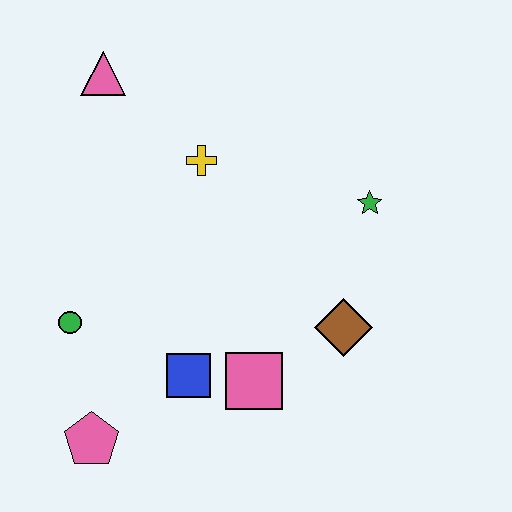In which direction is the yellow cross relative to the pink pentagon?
The yellow cross is above the pink pentagon.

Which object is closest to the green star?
The brown diamond is closest to the green star.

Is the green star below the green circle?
No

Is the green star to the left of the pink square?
No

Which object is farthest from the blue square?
The pink triangle is farthest from the blue square.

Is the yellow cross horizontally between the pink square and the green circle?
Yes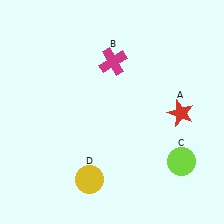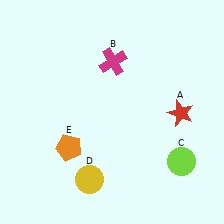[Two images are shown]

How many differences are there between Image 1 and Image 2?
There is 1 difference between the two images.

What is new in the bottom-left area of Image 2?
An orange pentagon (E) was added in the bottom-left area of Image 2.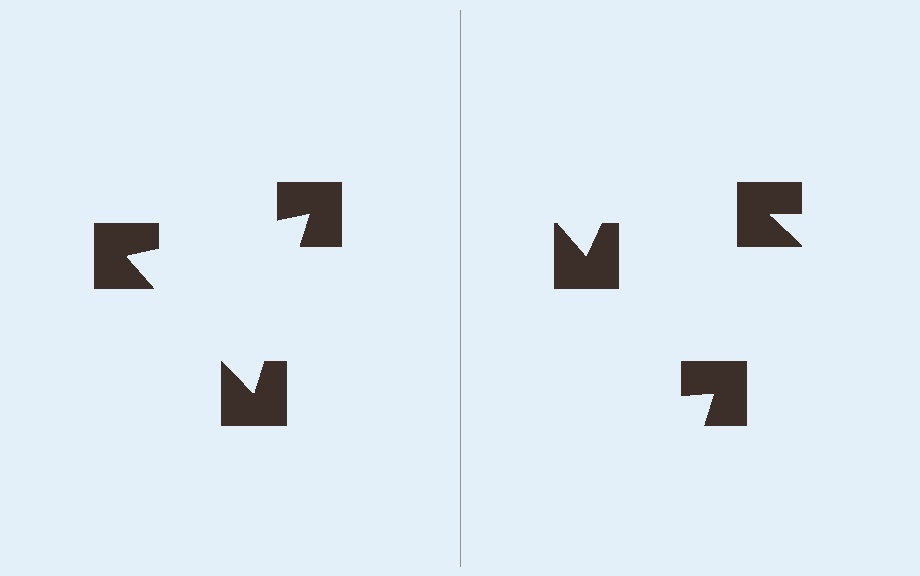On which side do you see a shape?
An illusory triangle appears on the left side. On the right side the wedge cuts are rotated, so no coherent shape forms.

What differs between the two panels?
The notched squares are positioned identically on both sides; only the wedge orientations differ. On the left they align to a triangle; on the right they are misaligned.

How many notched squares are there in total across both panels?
6 — 3 on each side.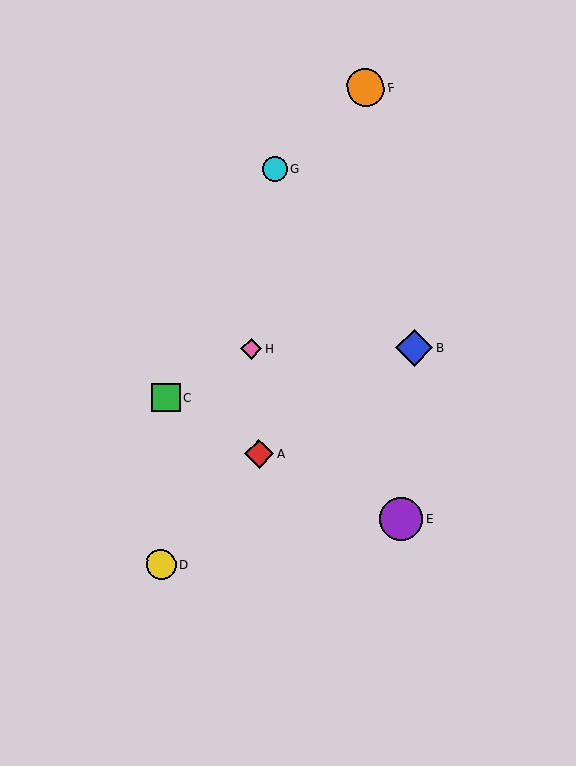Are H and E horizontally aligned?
No, H is at y≈349 and E is at y≈519.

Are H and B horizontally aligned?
Yes, both are at y≈349.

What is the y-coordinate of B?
Object B is at y≈348.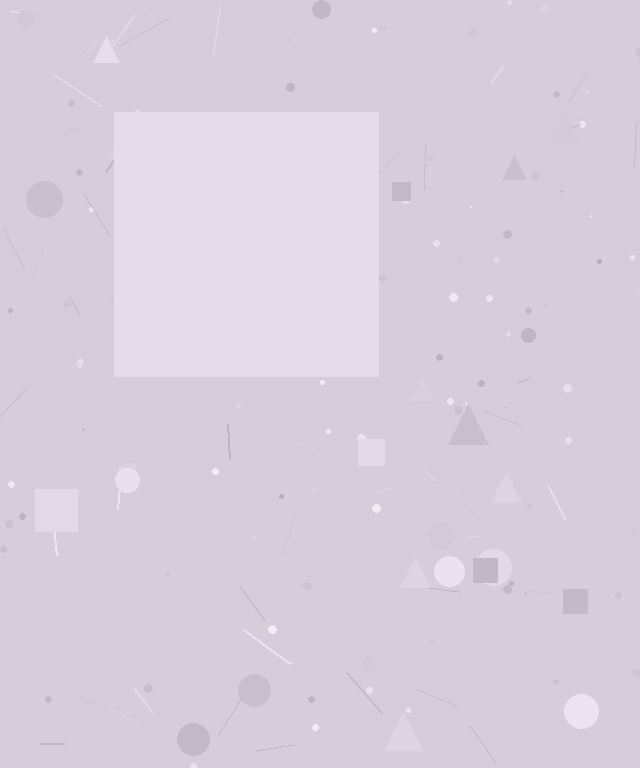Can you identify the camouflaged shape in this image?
The camouflaged shape is a square.